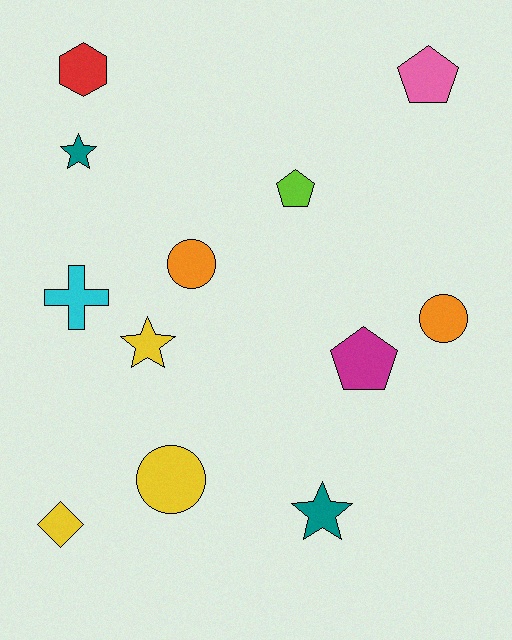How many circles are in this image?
There are 3 circles.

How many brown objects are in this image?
There are no brown objects.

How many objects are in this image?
There are 12 objects.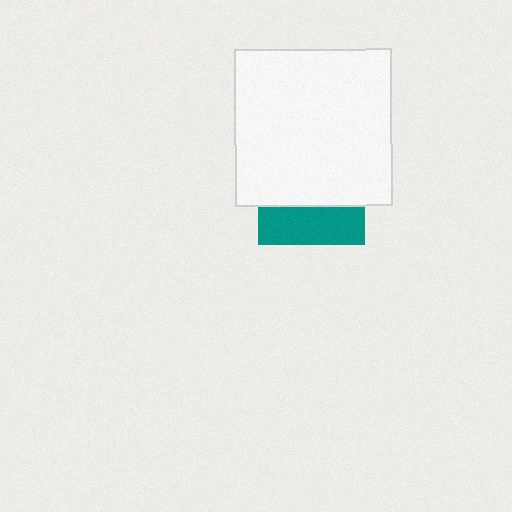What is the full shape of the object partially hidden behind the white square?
The partially hidden object is a teal square.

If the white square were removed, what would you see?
You would see the complete teal square.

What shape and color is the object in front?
The object in front is a white square.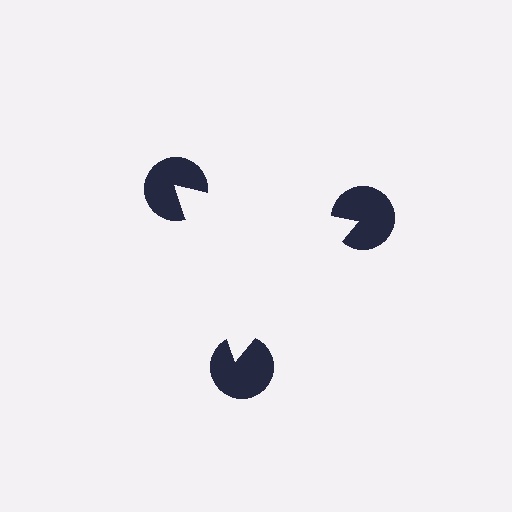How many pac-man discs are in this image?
There are 3 — one at each vertex of the illusory triangle.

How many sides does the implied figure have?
3 sides.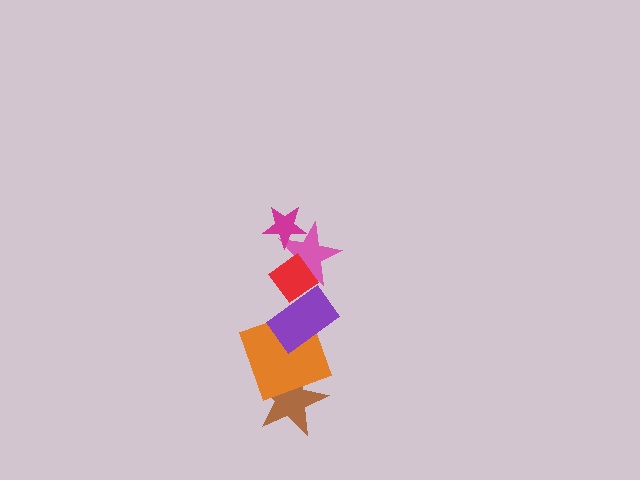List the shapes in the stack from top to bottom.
From top to bottom: the magenta star, the red diamond, the pink star, the purple rectangle, the orange square, the brown star.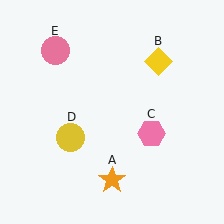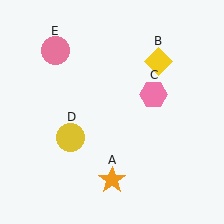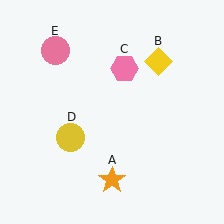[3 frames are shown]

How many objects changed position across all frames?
1 object changed position: pink hexagon (object C).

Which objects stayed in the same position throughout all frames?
Orange star (object A) and yellow diamond (object B) and yellow circle (object D) and pink circle (object E) remained stationary.